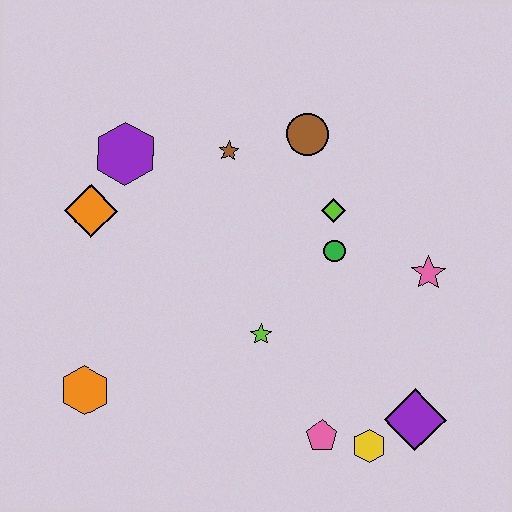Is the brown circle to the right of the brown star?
Yes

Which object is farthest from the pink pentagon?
The purple hexagon is farthest from the pink pentagon.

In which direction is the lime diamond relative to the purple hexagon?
The lime diamond is to the right of the purple hexagon.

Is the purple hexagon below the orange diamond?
No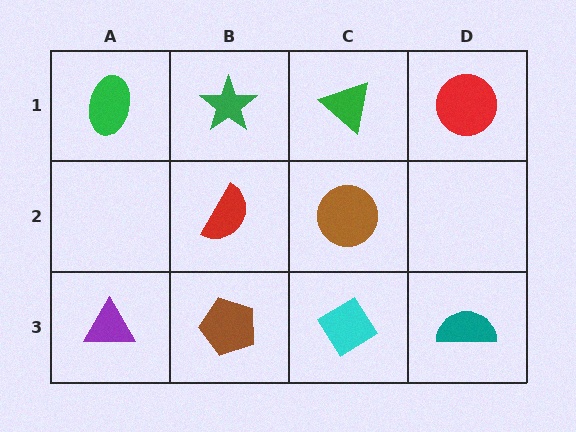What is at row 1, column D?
A red circle.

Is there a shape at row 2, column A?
No, that cell is empty.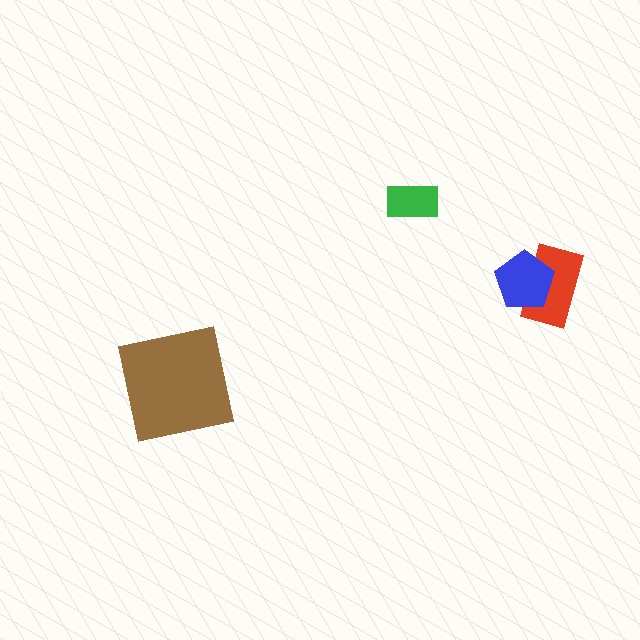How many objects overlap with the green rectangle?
0 objects overlap with the green rectangle.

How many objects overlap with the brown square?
0 objects overlap with the brown square.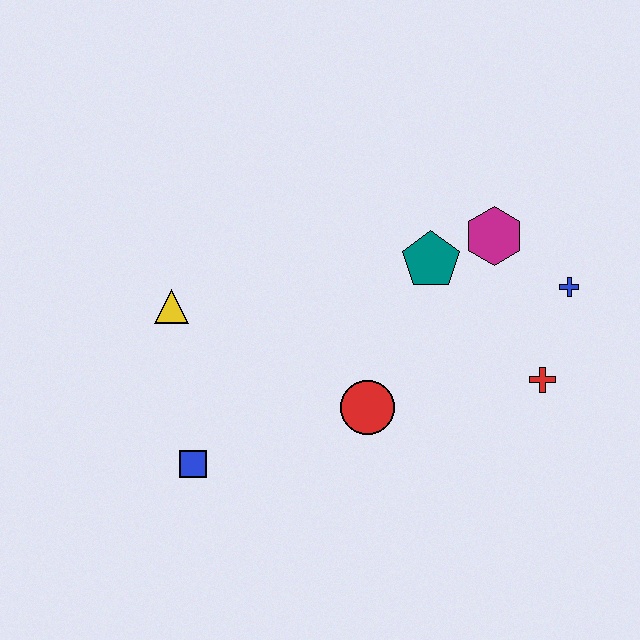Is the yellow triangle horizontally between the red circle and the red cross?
No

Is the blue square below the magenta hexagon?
Yes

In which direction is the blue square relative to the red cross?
The blue square is to the left of the red cross.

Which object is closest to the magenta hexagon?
The teal pentagon is closest to the magenta hexagon.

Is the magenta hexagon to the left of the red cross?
Yes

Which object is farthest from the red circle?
The blue cross is farthest from the red circle.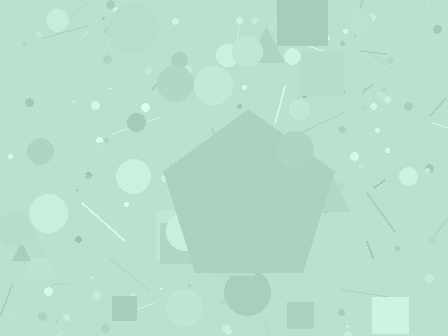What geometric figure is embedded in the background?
A pentagon is embedded in the background.